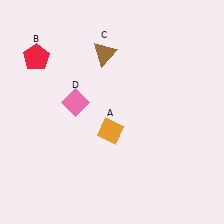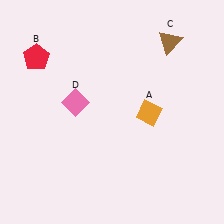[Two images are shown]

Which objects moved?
The objects that moved are: the orange diamond (A), the brown triangle (C).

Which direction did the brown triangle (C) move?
The brown triangle (C) moved right.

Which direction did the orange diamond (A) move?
The orange diamond (A) moved right.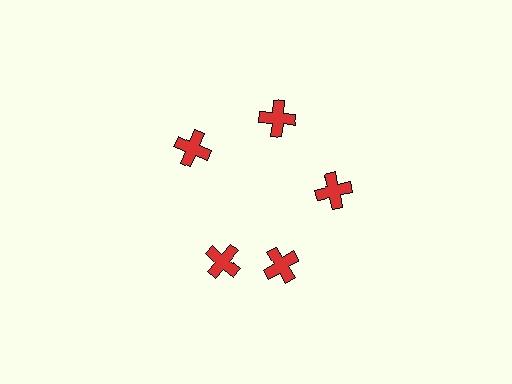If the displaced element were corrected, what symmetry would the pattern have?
It would have 5-fold rotational symmetry — the pattern would map onto itself every 72 degrees.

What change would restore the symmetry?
The symmetry would be restored by rotating it back into even spacing with its neighbors so that all 5 crosses sit at equal angles and equal distance from the center.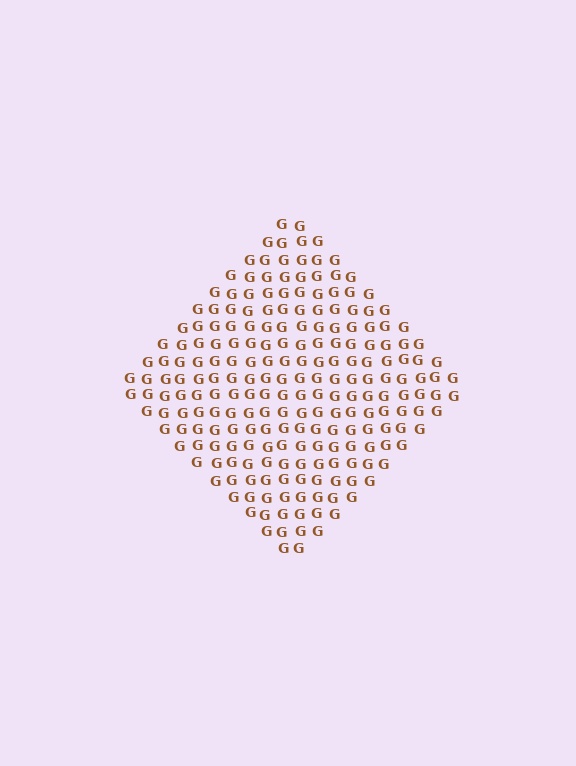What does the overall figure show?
The overall figure shows a diamond.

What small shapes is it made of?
It is made of small letter G's.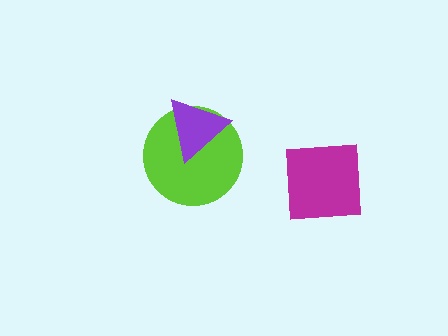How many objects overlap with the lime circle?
1 object overlaps with the lime circle.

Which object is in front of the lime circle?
The purple triangle is in front of the lime circle.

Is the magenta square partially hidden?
No, no other shape covers it.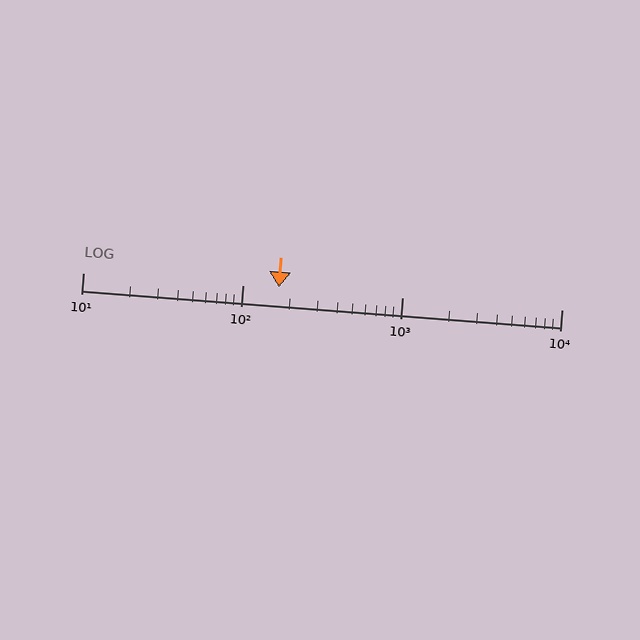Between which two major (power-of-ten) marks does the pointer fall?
The pointer is between 100 and 1000.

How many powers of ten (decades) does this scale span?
The scale spans 3 decades, from 10 to 10000.